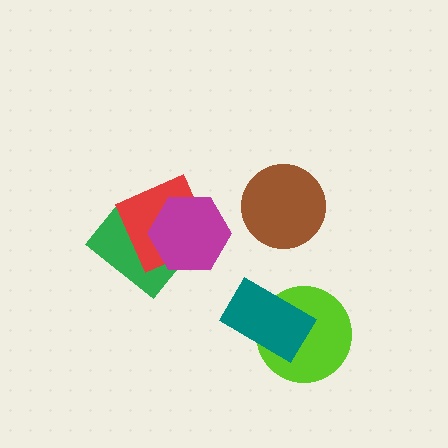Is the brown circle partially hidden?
No, no other shape covers it.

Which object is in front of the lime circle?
The teal rectangle is in front of the lime circle.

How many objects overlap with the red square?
2 objects overlap with the red square.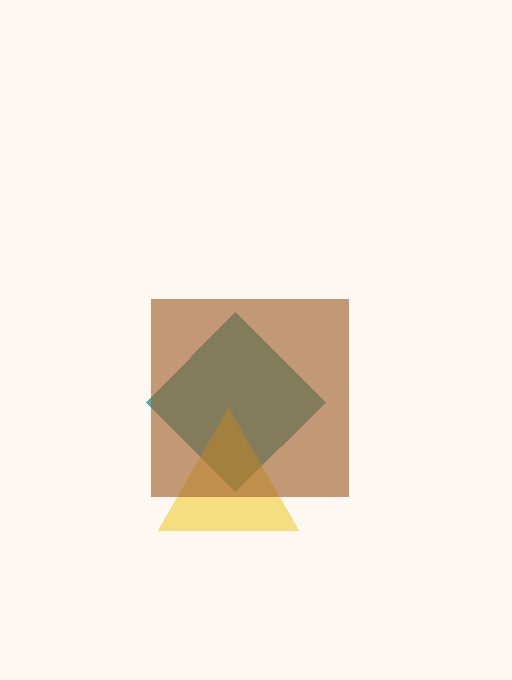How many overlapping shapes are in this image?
There are 3 overlapping shapes in the image.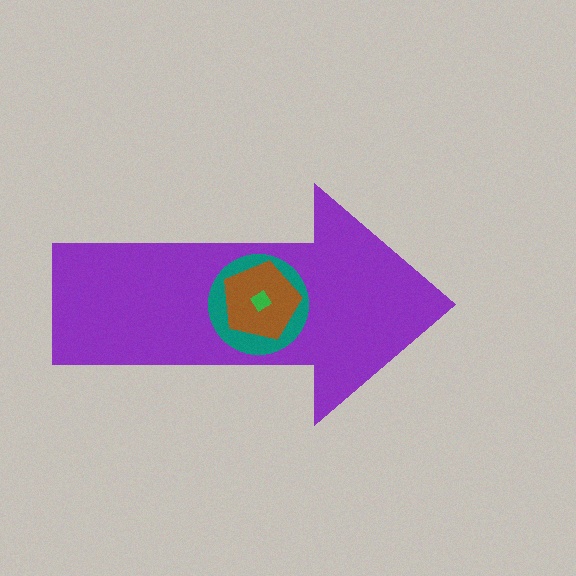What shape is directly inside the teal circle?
The brown pentagon.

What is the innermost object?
The green diamond.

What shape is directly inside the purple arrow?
The teal circle.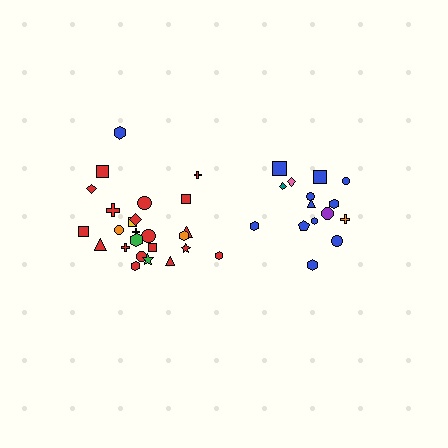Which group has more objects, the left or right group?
The left group.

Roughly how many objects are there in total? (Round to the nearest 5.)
Roughly 40 objects in total.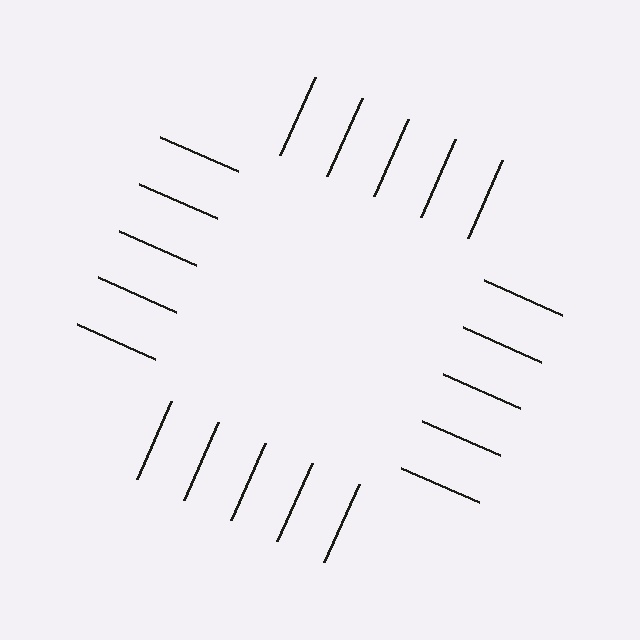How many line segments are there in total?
20 — 5 along each of the 4 edges.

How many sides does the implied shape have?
4 sides — the line-ends trace a square.